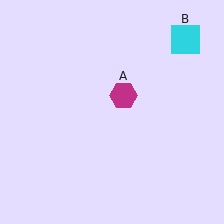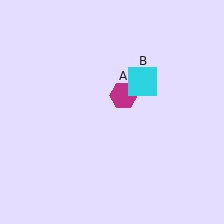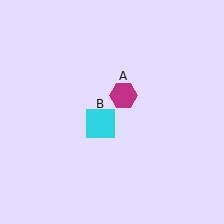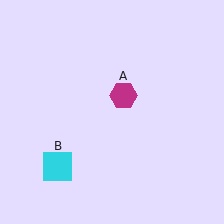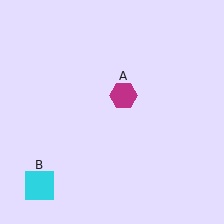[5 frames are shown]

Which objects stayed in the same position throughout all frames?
Magenta hexagon (object A) remained stationary.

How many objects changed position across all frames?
1 object changed position: cyan square (object B).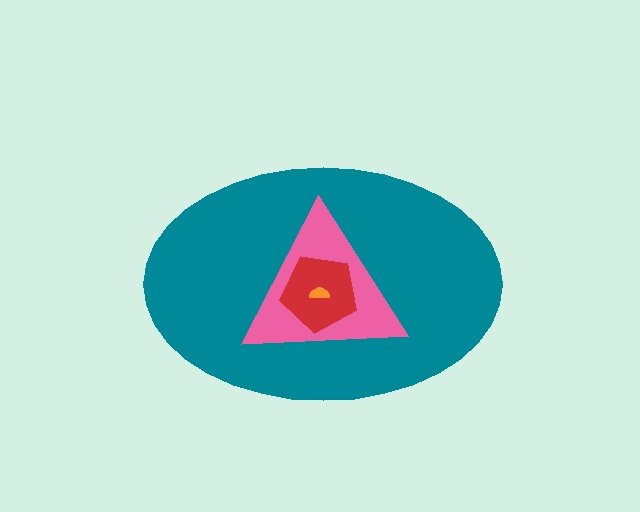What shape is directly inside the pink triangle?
The red pentagon.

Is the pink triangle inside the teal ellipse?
Yes.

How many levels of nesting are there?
4.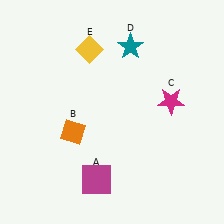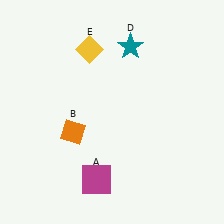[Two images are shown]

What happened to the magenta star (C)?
The magenta star (C) was removed in Image 2. It was in the top-right area of Image 1.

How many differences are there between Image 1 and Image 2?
There is 1 difference between the two images.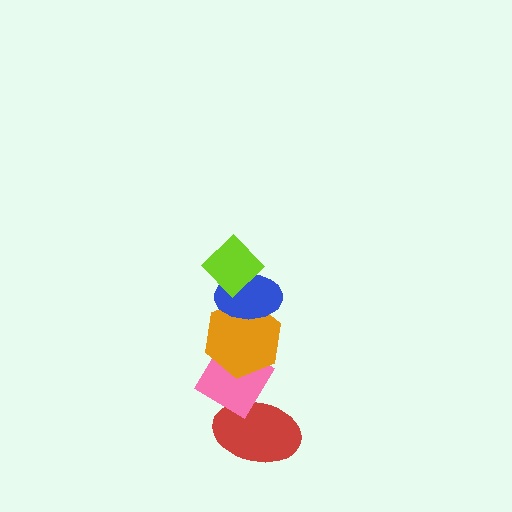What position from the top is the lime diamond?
The lime diamond is 1st from the top.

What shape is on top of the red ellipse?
The pink diamond is on top of the red ellipse.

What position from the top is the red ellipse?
The red ellipse is 5th from the top.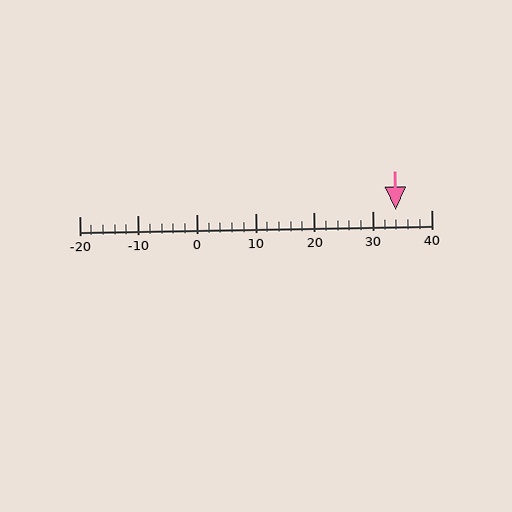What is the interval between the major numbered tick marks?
The major tick marks are spaced 10 units apart.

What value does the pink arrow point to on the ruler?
The pink arrow points to approximately 34.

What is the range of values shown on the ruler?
The ruler shows values from -20 to 40.